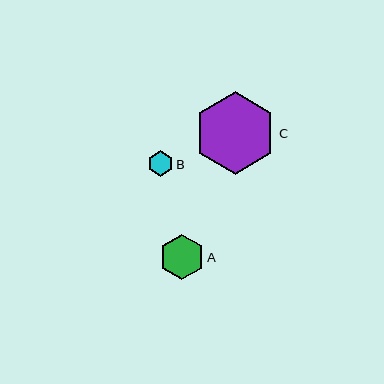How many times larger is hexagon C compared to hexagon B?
Hexagon C is approximately 3.2 times the size of hexagon B.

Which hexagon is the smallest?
Hexagon B is the smallest with a size of approximately 26 pixels.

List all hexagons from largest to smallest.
From largest to smallest: C, A, B.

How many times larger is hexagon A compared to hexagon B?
Hexagon A is approximately 1.7 times the size of hexagon B.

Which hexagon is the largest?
Hexagon C is the largest with a size of approximately 82 pixels.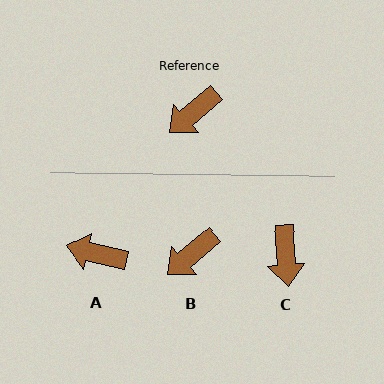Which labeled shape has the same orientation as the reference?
B.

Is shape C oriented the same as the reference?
No, it is off by about 53 degrees.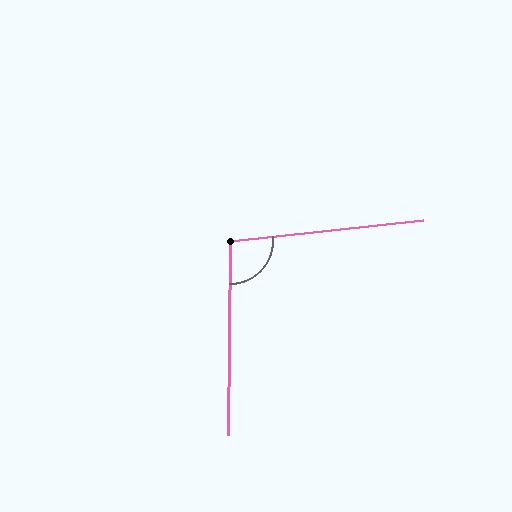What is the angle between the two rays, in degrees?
Approximately 97 degrees.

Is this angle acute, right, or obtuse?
It is obtuse.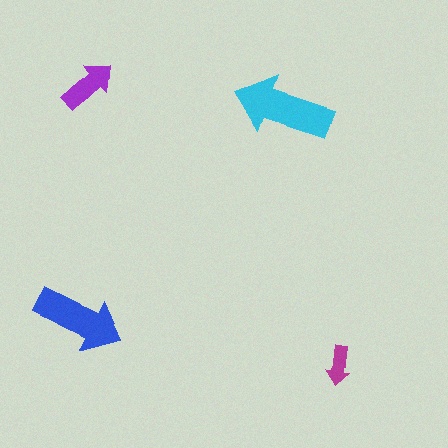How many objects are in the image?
There are 4 objects in the image.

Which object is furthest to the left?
The blue arrow is leftmost.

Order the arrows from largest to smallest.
the cyan one, the blue one, the purple one, the magenta one.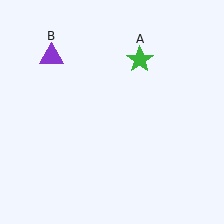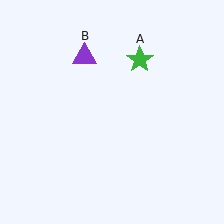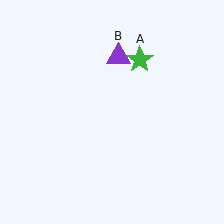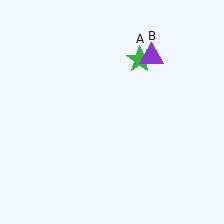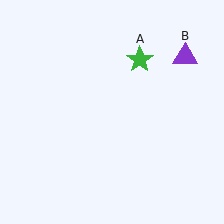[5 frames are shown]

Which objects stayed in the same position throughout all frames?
Green star (object A) remained stationary.